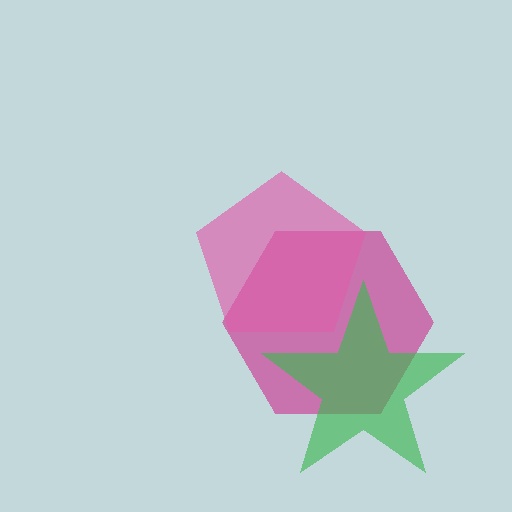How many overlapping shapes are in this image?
There are 3 overlapping shapes in the image.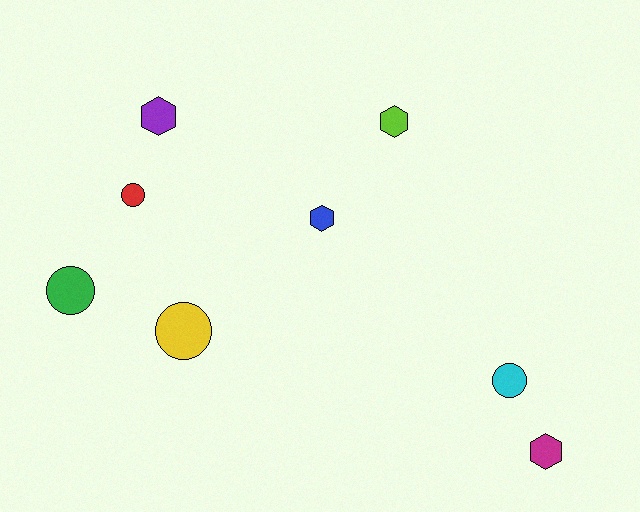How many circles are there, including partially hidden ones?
There are 4 circles.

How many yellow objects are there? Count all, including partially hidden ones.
There is 1 yellow object.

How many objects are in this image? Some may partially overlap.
There are 8 objects.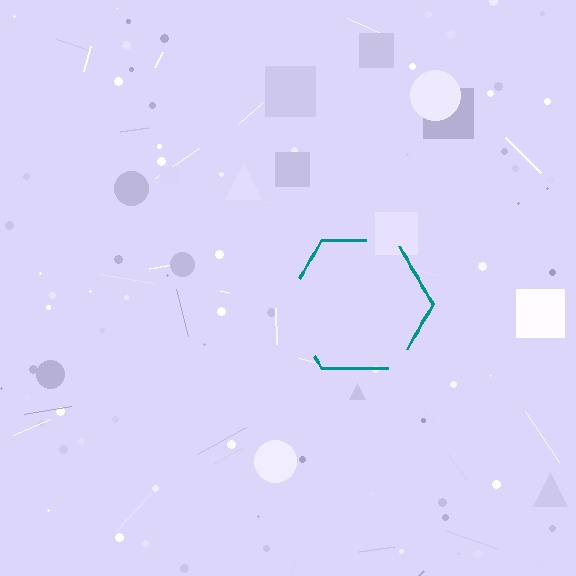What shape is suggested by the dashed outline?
The dashed outline suggests a hexagon.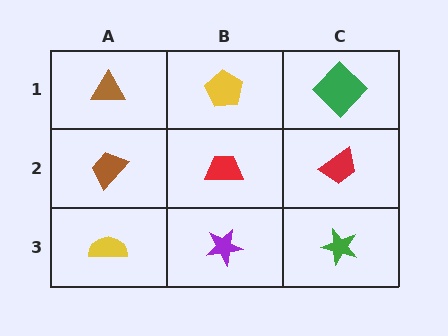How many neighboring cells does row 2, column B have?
4.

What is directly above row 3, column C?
A red trapezoid.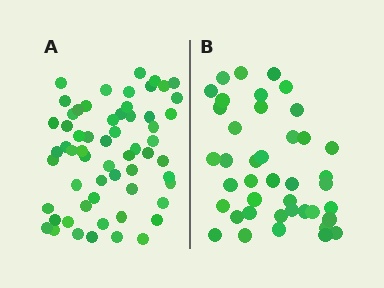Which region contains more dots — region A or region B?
Region A (the left region) has more dots.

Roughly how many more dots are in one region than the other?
Region A has approximately 20 more dots than region B.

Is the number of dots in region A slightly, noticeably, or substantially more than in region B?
Region A has substantially more. The ratio is roughly 1.5 to 1.